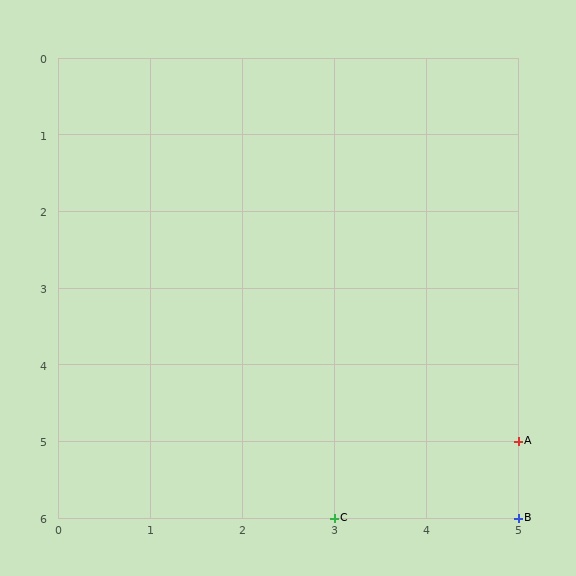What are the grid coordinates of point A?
Point A is at grid coordinates (5, 5).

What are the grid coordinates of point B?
Point B is at grid coordinates (5, 6).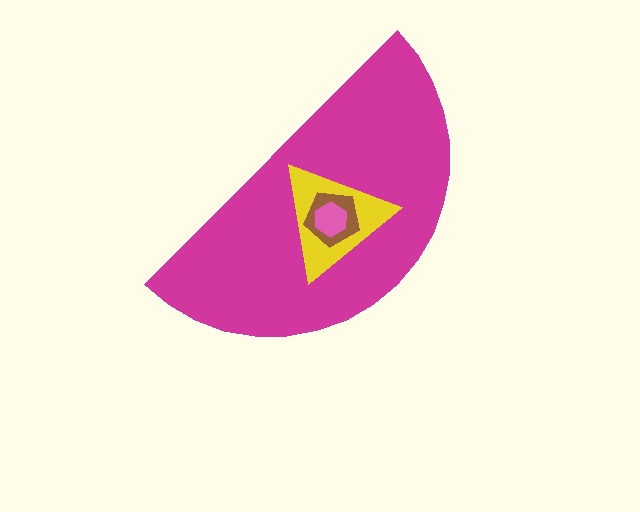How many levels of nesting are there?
4.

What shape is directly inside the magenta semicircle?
The yellow triangle.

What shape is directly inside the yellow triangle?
The brown pentagon.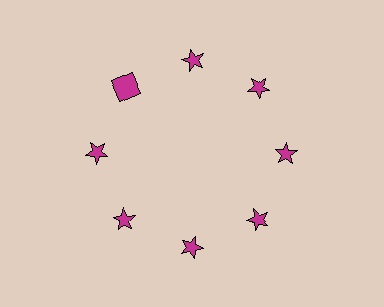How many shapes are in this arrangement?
There are 8 shapes arranged in a ring pattern.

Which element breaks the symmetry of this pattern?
The magenta square at roughly the 10 o'clock position breaks the symmetry. All other shapes are magenta stars.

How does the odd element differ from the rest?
It has a different shape: square instead of star.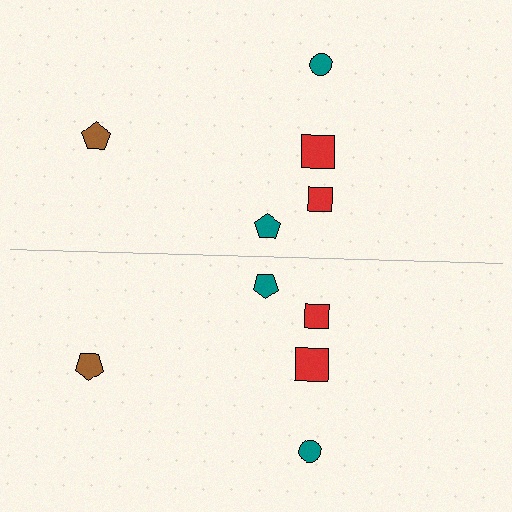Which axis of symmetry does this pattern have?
The pattern has a horizontal axis of symmetry running through the center of the image.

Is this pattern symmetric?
Yes, this pattern has bilateral (reflection) symmetry.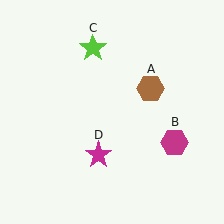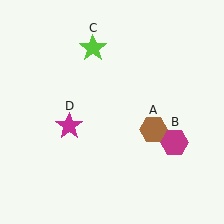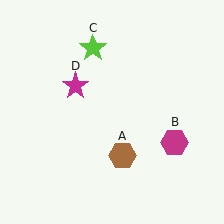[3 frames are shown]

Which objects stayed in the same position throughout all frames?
Magenta hexagon (object B) and lime star (object C) remained stationary.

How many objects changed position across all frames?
2 objects changed position: brown hexagon (object A), magenta star (object D).